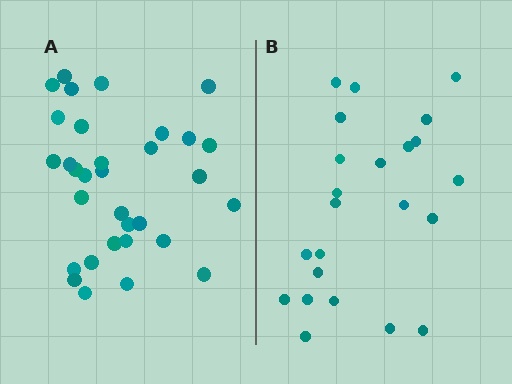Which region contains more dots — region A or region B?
Region A (the left region) has more dots.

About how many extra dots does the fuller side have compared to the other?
Region A has roughly 8 or so more dots than region B.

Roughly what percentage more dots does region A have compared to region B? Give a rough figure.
About 40% more.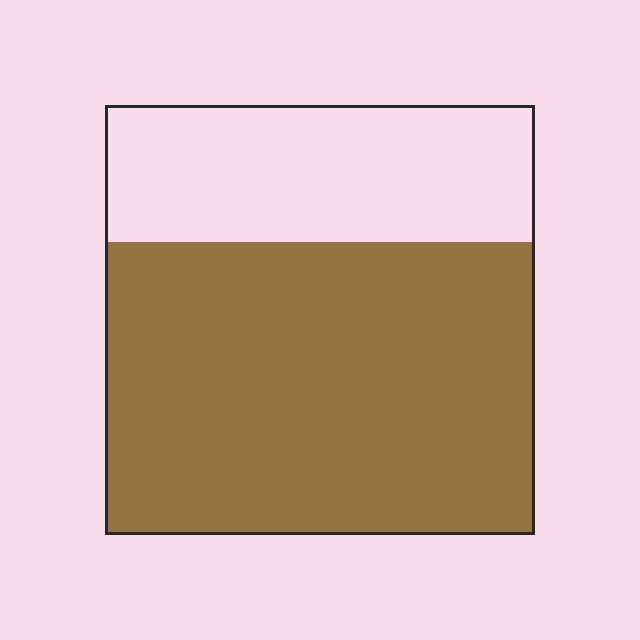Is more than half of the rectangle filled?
Yes.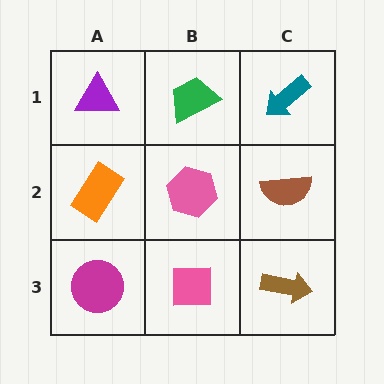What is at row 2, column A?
An orange rectangle.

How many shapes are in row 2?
3 shapes.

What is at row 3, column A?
A magenta circle.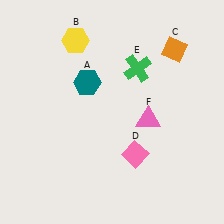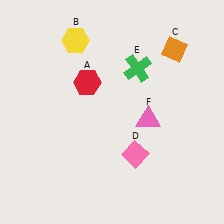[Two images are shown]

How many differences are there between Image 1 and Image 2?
There is 1 difference between the two images.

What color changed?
The hexagon (A) changed from teal in Image 1 to red in Image 2.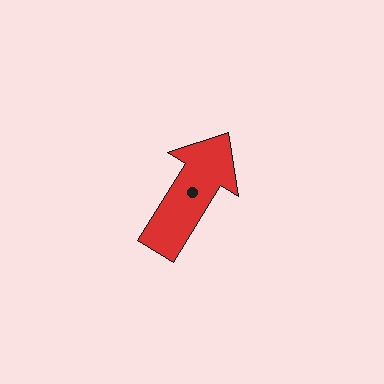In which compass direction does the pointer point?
Northeast.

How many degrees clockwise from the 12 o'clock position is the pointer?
Approximately 32 degrees.